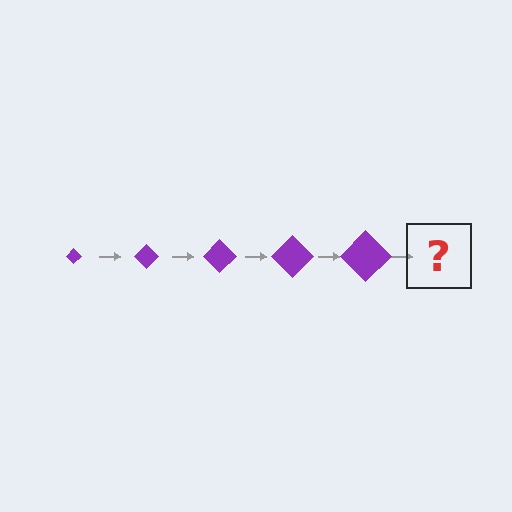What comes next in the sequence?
The next element should be a purple diamond, larger than the previous one.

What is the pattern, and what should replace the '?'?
The pattern is that the diamond gets progressively larger each step. The '?' should be a purple diamond, larger than the previous one.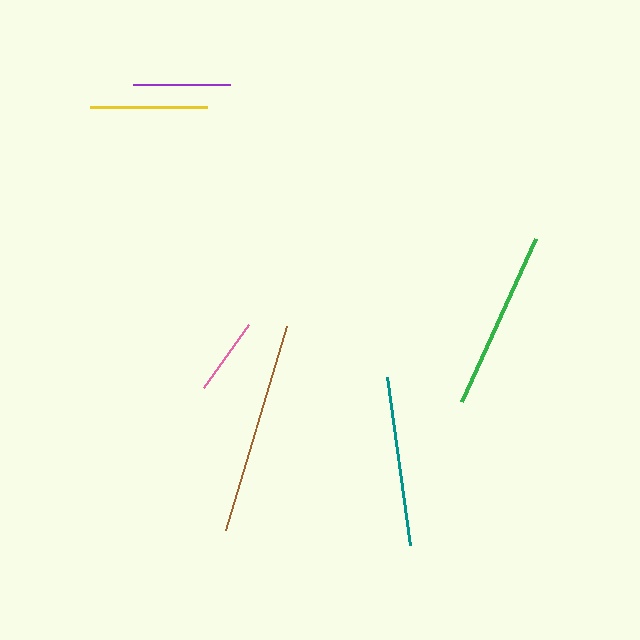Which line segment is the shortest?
The pink line is the shortest at approximately 77 pixels.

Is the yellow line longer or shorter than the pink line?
The yellow line is longer than the pink line.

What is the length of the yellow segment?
The yellow segment is approximately 118 pixels long.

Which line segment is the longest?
The brown line is the longest at approximately 213 pixels.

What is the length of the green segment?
The green segment is approximately 179 pixels long.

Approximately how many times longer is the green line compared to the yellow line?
The green line is approximately 1.5 times the length of the yellow line.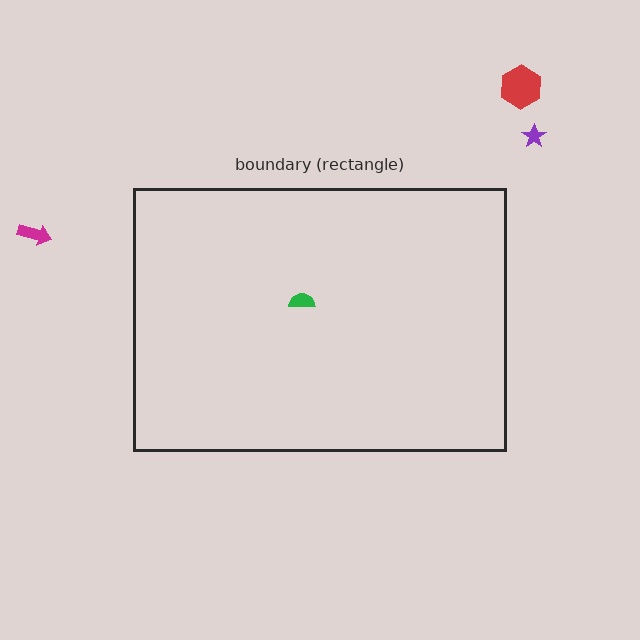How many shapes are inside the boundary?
1 inside, 3 outside.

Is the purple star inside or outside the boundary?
Outside.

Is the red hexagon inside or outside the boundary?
Outside.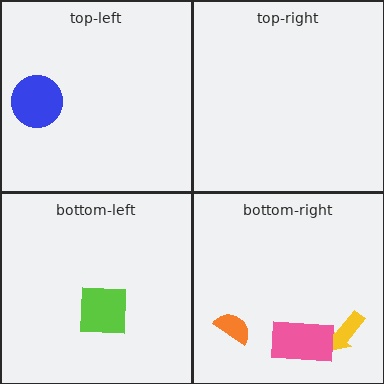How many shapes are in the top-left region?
1.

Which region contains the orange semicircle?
The bottom-right region.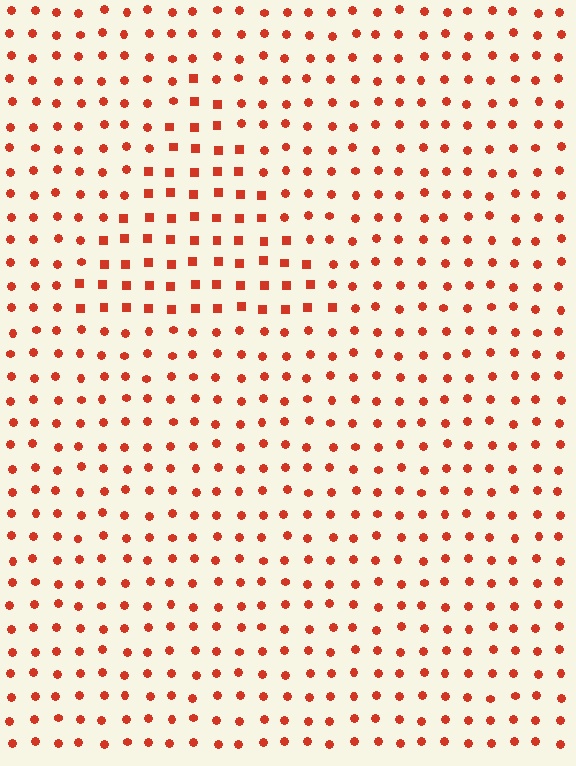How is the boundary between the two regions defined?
The boundary is defined by a change in element shape: squares inside vs. circles outside. All elements share the same color and spacing.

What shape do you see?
I see a triangle.